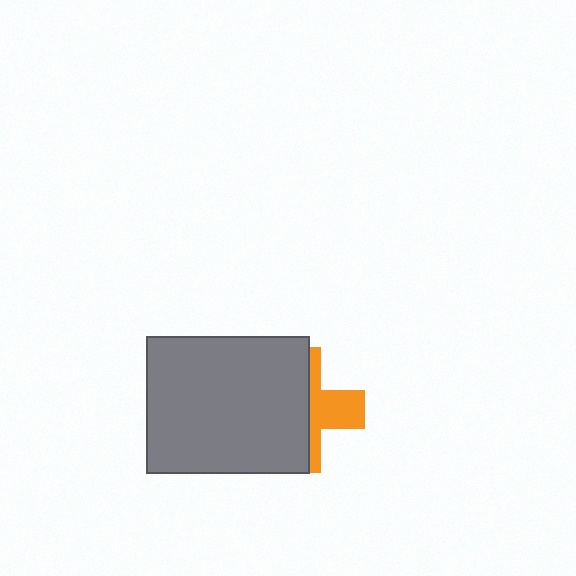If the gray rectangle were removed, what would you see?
You would see the complete orange cross.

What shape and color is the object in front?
The object in front is a gray rectangle.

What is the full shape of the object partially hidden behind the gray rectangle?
The partially hidden object is an orange cross.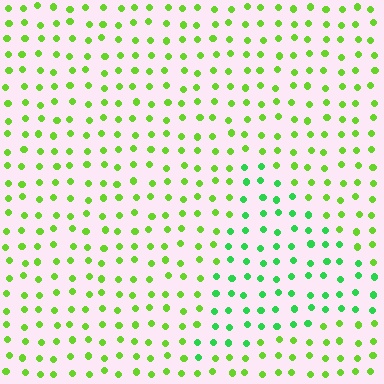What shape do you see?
I see a triangle.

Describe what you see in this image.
The image is filled with small lime elements in a uniform arrangement. A triangle-shaped region is visible where the elements are tinted to a slightly different hue, forming a subtle color boundary.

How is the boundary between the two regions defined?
The boundary is defined purely by a slight shift in hue (about 34 degrees). Spacing, size, and orientation are identical on both sides.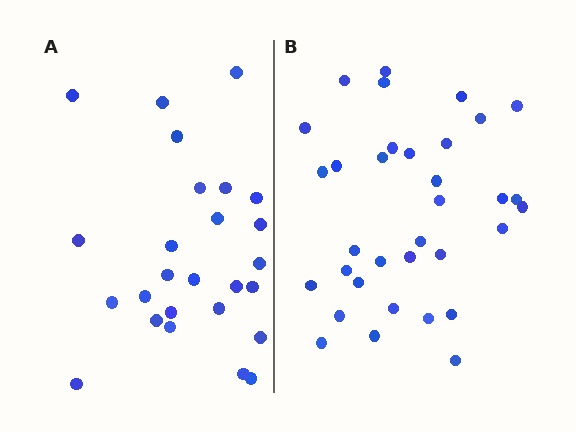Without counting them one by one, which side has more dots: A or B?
Region B (the right region) has more dots.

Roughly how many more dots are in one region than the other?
Region B has roughly 8 or so more dots than region A.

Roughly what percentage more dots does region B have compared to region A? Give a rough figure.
About 30% more.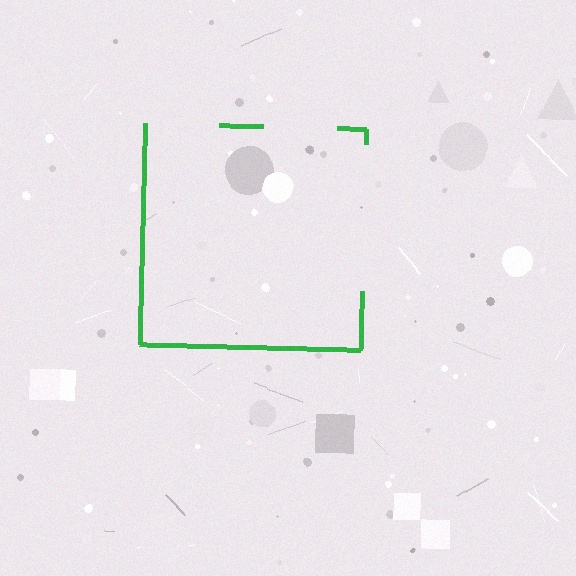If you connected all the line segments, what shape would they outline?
They would outline a square.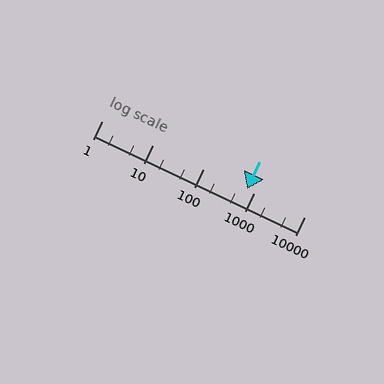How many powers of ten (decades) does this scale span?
The scale spans 4 decades, from 1 to 10000.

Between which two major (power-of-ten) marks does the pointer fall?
The pointer is between 100 and 1000.